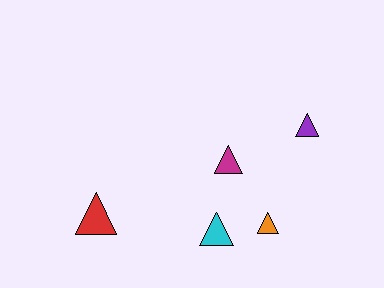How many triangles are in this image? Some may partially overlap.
There are 5 triangles.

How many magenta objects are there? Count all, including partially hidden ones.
There is 1 magenta object.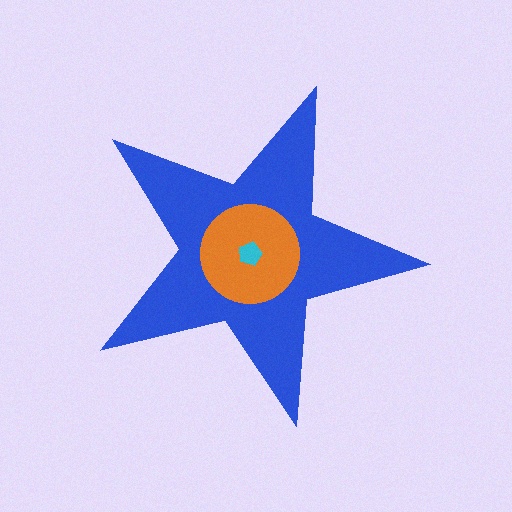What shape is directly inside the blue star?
The orange circle.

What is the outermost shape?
The blue star.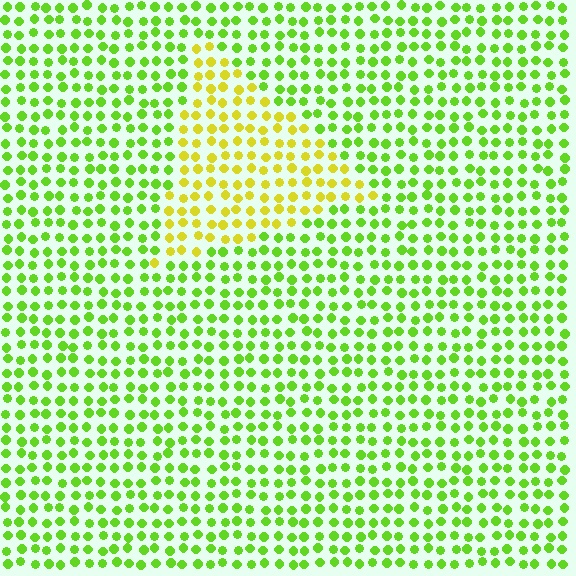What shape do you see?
I see a triangle.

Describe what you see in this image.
The image is filled with small lime elements in a uniform arrangement. A triangle-shaped region is visible where the elements are tinted to a slightly different hue, forming a subtle color boundary.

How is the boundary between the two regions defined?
The boundary is defined purely by a slight shift in hue (about 39 degrees). Spacing, size, and orientation are identical on both sides.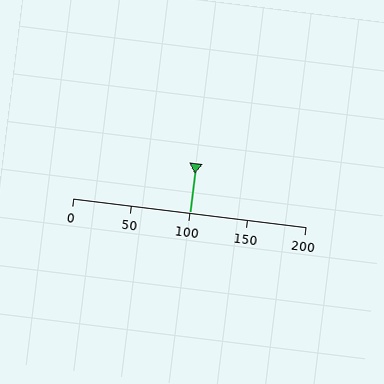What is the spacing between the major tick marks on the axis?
The major ticks are spaced 50 apart.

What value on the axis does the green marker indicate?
The marker indicates approximately 100.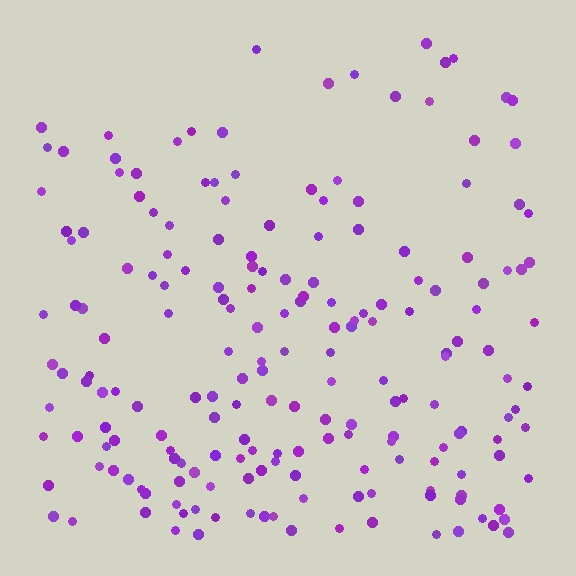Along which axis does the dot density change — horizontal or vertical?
Vertical.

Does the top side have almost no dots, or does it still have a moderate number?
Still a moderate number, just noticeably fewer than the bottom.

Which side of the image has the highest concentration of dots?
The bottom.